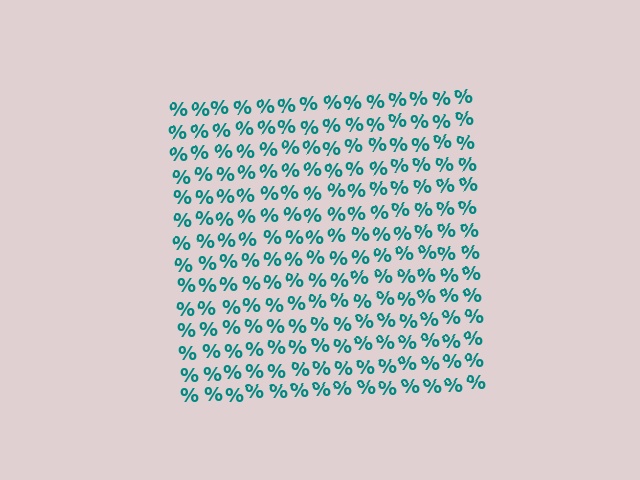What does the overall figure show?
The overall figure shows a square.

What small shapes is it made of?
It is made of small percent signs.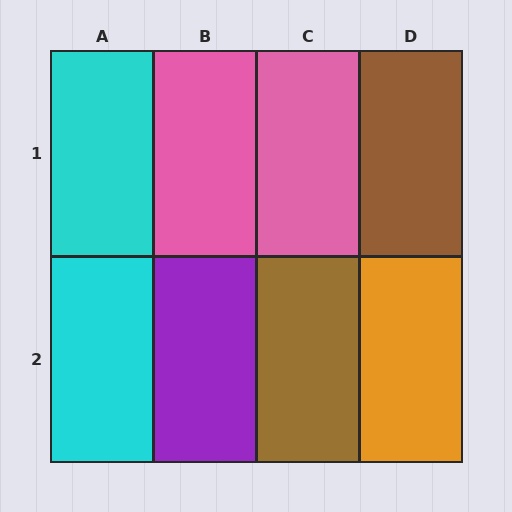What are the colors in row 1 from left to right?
Cyan, pink, pink, brown.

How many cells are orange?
1 cell is orange.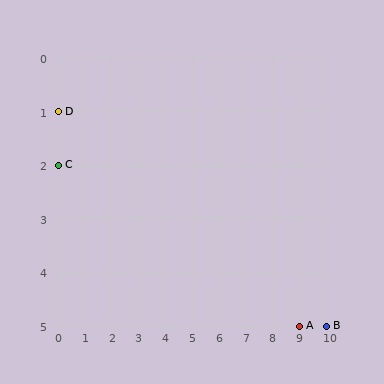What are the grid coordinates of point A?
Point A is at grid coordinates (9, 5).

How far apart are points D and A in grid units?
Points D and A are 9 columns and 4 rows apart (about 9.8 grid units diagonally).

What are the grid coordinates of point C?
Point C is at grid coordinates (0, 2).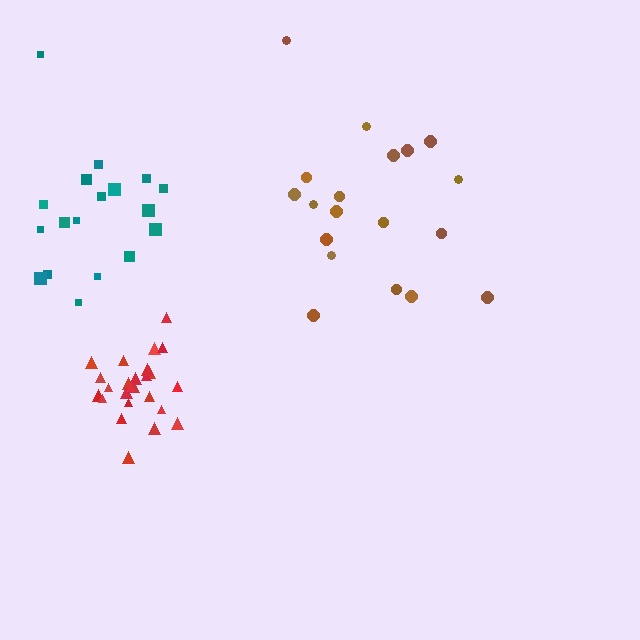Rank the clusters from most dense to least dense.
red, brown, teal.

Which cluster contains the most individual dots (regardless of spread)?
Red (25).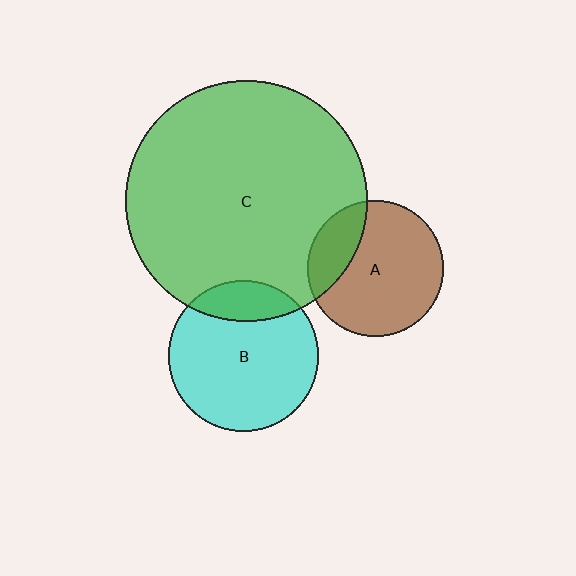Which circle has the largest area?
Circle C (green).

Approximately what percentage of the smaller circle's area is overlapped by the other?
Approximately 20%.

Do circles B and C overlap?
Yes.